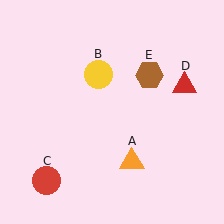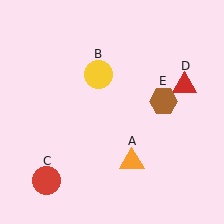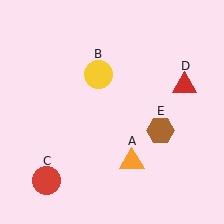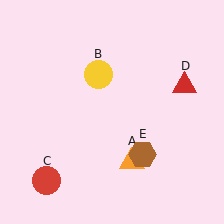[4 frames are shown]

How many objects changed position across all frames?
1 object changed position: brown hexagon (object E).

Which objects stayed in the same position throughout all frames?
Orange triangle (object A) and yellow circle (object B) and red circle (object C) and red triangle (object D) remained stationary.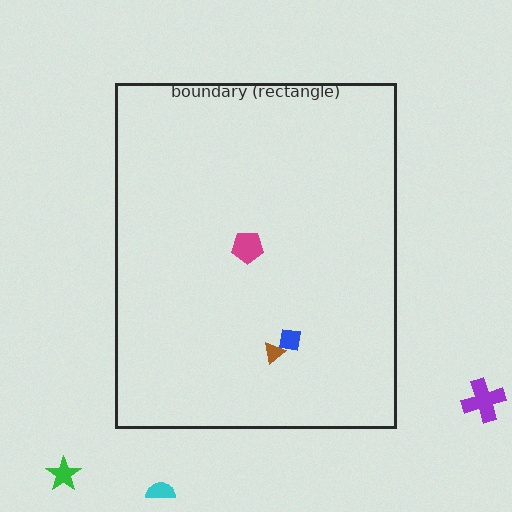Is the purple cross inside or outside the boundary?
Outside.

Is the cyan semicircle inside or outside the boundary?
Outside.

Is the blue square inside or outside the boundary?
Inside.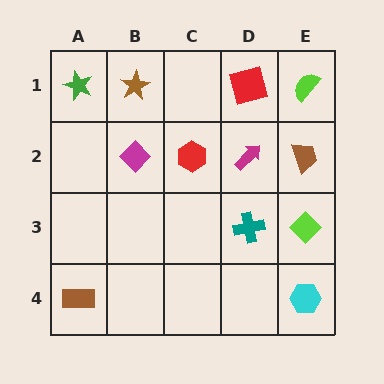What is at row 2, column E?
A brown trapezoid.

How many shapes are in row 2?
4 shapes.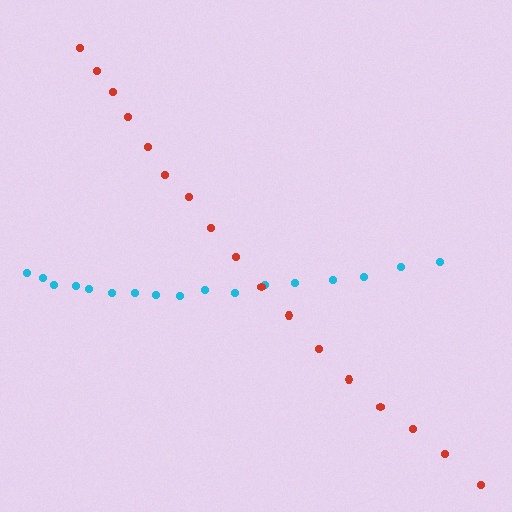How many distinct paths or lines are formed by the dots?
There are 2 distinct paths.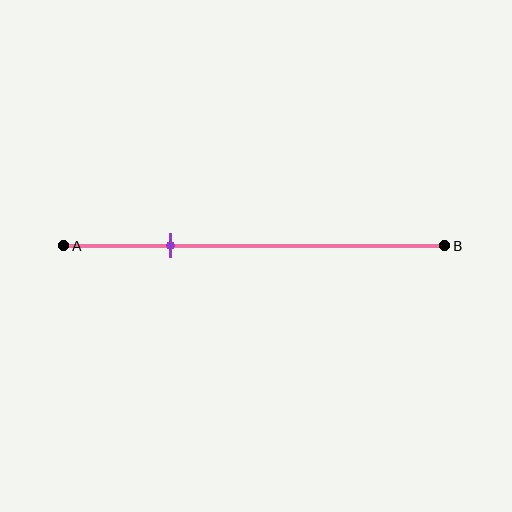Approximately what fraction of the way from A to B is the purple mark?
The purple mark is approximately 30% of the way from A to B.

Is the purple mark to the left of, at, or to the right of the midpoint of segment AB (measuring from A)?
The purple mark is to the left of the midpoint of segment AB.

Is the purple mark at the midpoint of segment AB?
No, the mark is at about 30% from A, not at the 50% midpoint.